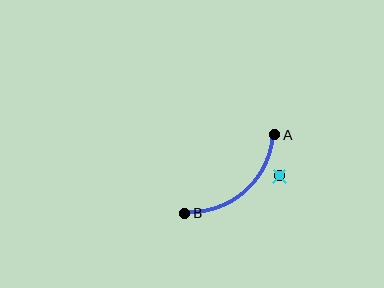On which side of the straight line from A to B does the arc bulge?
The arc bulges below and to the right of the straight line connecting A and B.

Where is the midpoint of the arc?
The arc midpoint is the point on the curve farthest from the straight line joining A and B. It sits below and to the right of that line.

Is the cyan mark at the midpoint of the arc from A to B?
No — the cyan mark does not lie on the arc at all. It sits slightly outside the curve.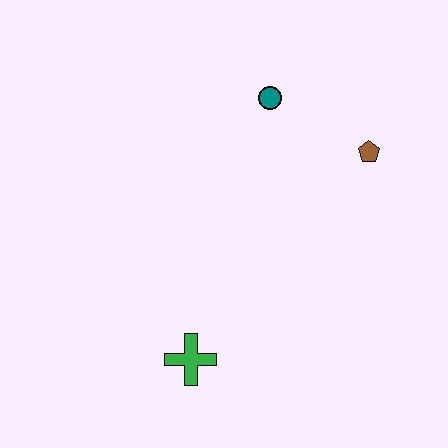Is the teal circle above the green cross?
Yes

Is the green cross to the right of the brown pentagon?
No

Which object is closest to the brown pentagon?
The teal circle is closest to the brown pentagon.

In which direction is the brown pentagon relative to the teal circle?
The brown pentagon is to the right of the teal circle.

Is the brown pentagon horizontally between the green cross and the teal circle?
No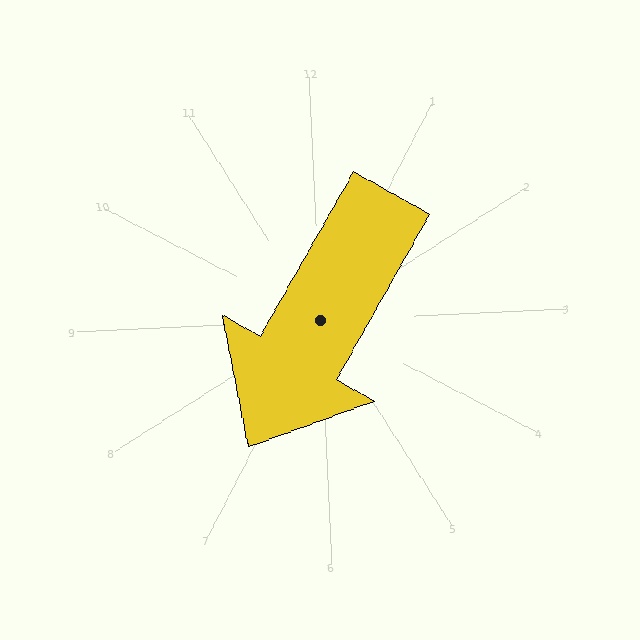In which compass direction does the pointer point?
Southwest.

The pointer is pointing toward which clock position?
Roughly 7 o'clock.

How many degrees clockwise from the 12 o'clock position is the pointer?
Approximately 212 degrees.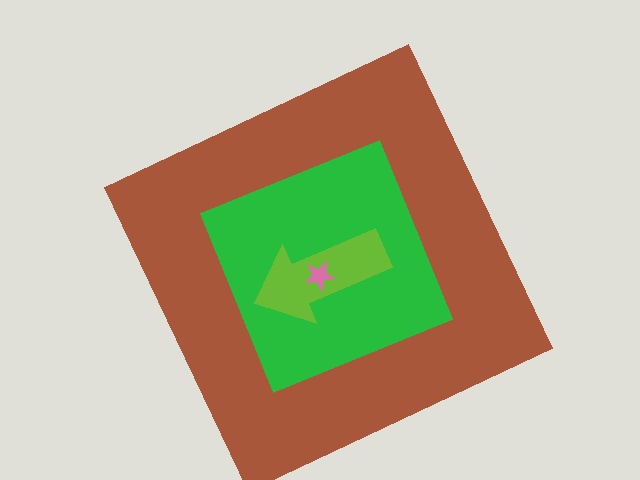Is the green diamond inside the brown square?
Yes.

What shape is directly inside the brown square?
The green diamond.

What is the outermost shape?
The brown square.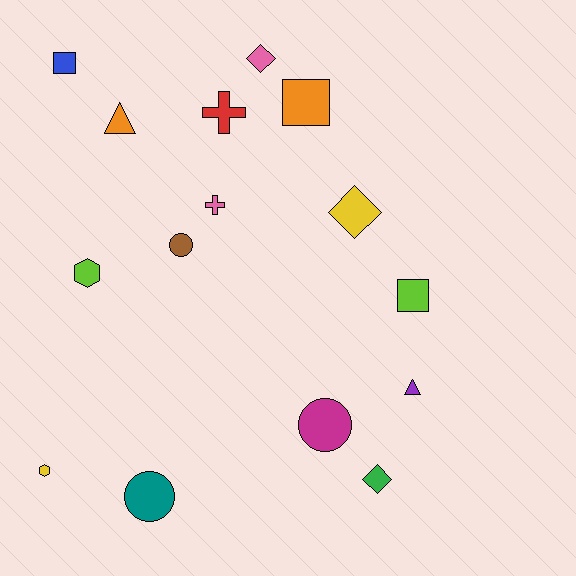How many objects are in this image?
There are 15 objects.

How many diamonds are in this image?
There are 3 diamonds.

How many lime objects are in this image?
There are 2 lime objects.